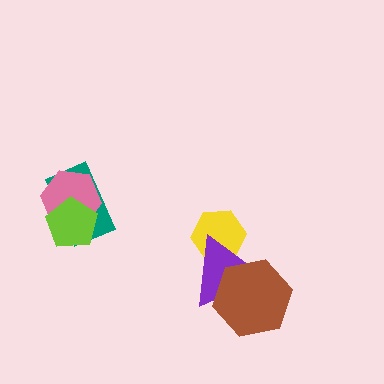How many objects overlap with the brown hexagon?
1 object overlaps with the brown hexagon.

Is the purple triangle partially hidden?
Yes, it is partially covered by another shape.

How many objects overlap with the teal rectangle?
2 objects overlap with the teal rectangle.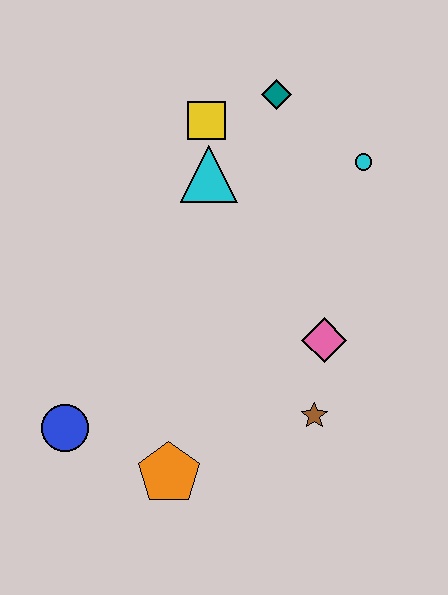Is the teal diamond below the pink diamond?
No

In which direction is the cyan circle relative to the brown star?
The cyan circle is above the brown star.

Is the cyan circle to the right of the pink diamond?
Yes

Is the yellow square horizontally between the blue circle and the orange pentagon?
No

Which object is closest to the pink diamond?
The brown star is closest to the pink diamond.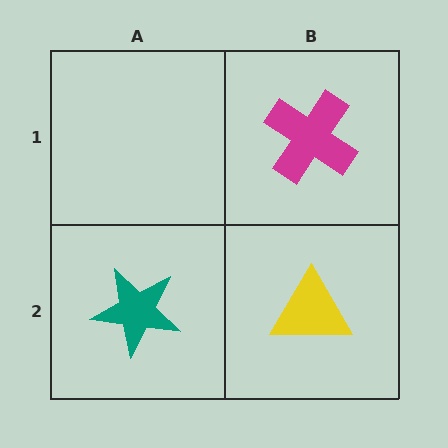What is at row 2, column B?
A yellow triangle.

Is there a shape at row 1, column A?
No, that cell is empty.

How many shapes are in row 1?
1 shape.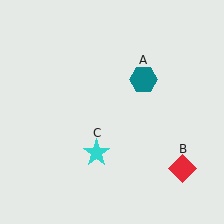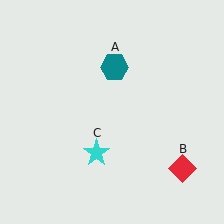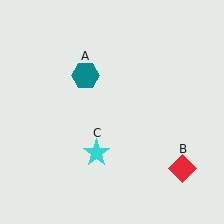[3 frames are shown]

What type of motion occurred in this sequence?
The teal hexagon (object A) rotated counterclockwise around the center of the scene.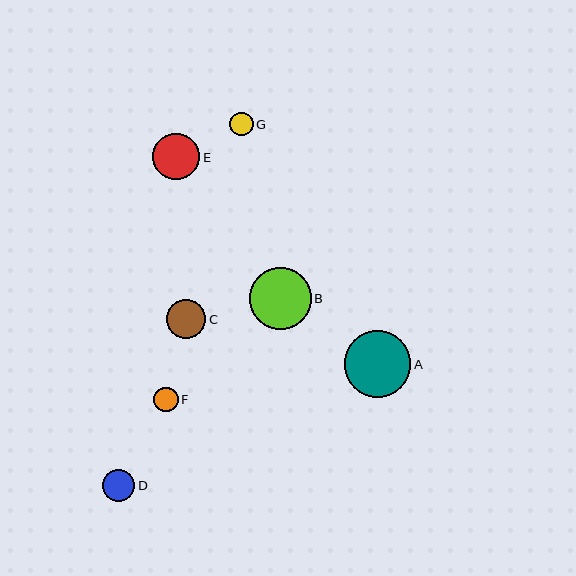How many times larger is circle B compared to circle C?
Circle B is approximately 1.6 times the size of circle C.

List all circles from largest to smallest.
From largest to smallest: A, B, E, C, D, F, G.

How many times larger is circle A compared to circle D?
Circle A is approximately 2.1 times the size of circle D.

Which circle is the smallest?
Circle G is the smallest with a size of approximately 23 pixels.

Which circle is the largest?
Circle A is the largest with a size of approximately 66 pixels.